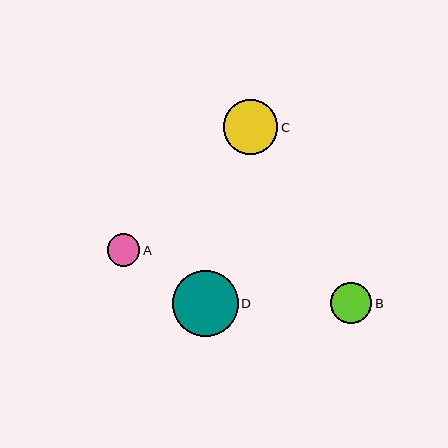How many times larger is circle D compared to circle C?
Circle D is approximately 1.2 times the size of circle C.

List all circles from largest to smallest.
From largest to smallest: D, C, B, A.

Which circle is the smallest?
Circle A is the smallest with a size of approximately 32 pixels.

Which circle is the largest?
Circle D is the largest with a size of approximately 66 pixels.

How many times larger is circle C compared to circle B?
Circle C is approximately 1.3 times the size of circle B.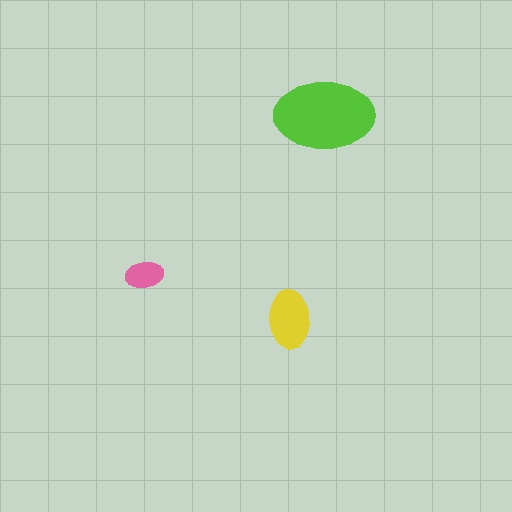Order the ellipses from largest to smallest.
the lime one, the yellow one, the pink one.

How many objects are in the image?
There are 3 objects in the image.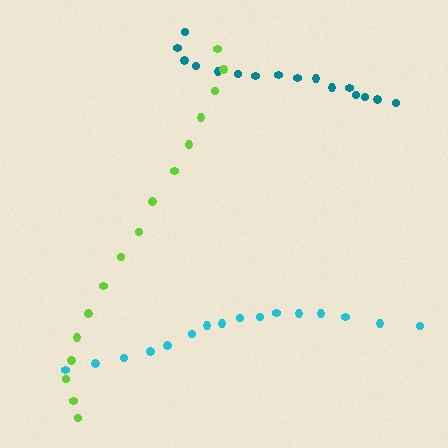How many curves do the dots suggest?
There are 3 distinct paths.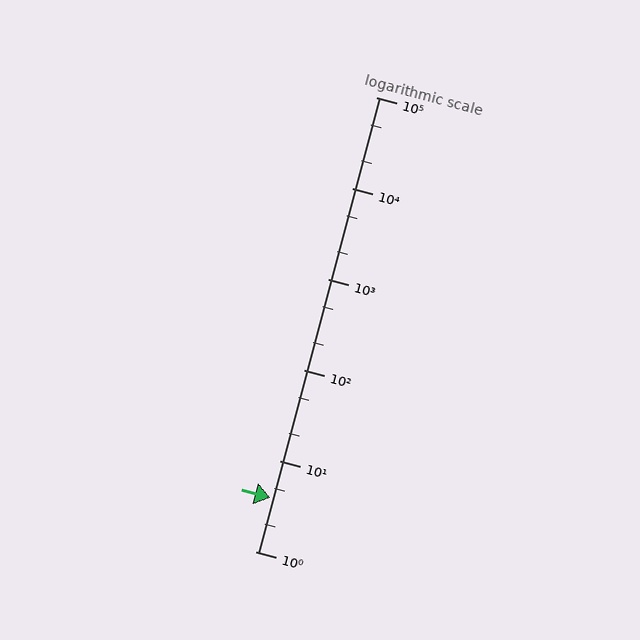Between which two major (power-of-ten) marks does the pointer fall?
The pointer is between 1 and 10.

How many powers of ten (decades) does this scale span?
The scale spans 5 decades, from 1 to 100000.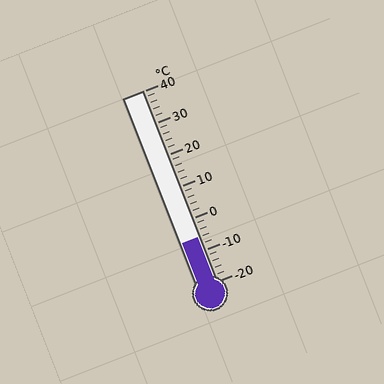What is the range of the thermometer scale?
The thermometer scale ranges from -20°C to 40°C.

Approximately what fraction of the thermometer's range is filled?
The thermometer is filled to approximately 25% of its range.